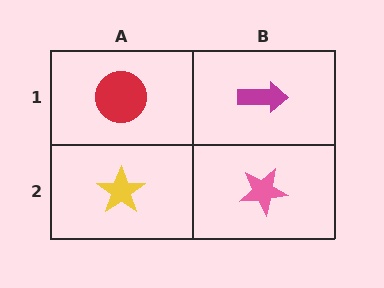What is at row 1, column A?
A red circle.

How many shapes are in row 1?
2 shapes.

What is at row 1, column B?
A magenta arrow.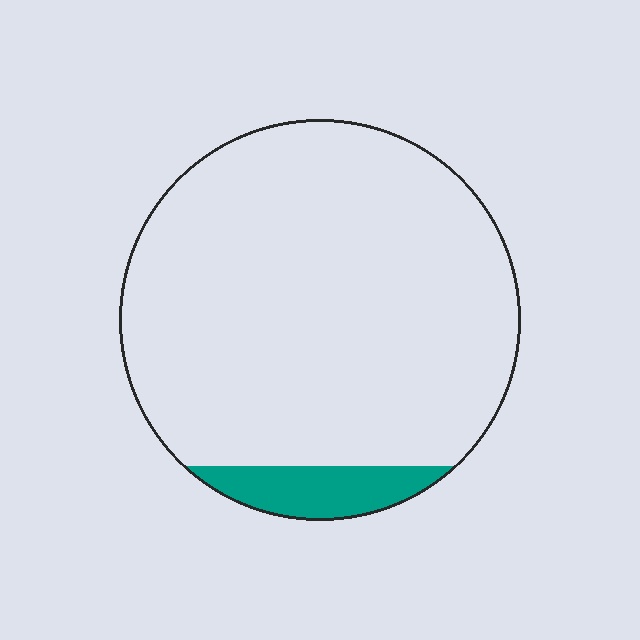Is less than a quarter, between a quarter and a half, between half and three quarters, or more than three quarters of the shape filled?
Less than a quarter.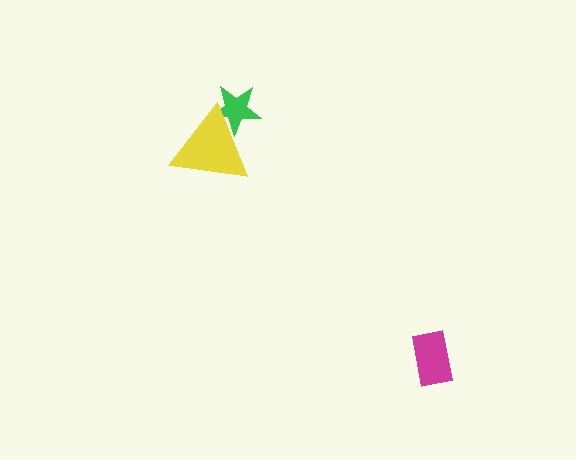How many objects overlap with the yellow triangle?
1 object overlaps with the yellow triangle.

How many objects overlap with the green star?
1 object overlaps with the green star.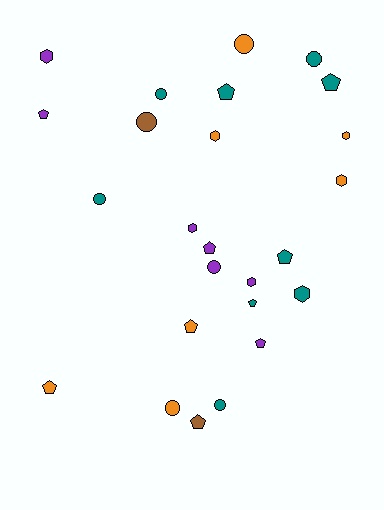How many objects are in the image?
There are 25 objects.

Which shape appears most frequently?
Pentagon, with 10 objects.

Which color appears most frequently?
Teal, with 9 objects.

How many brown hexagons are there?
There are no brown hexagons.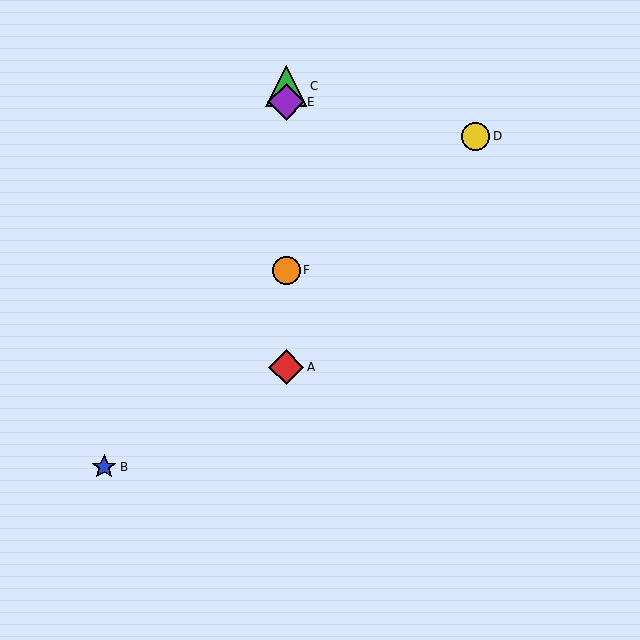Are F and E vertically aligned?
Yes, both are at x≈286.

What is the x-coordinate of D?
Object D is at x≈476.